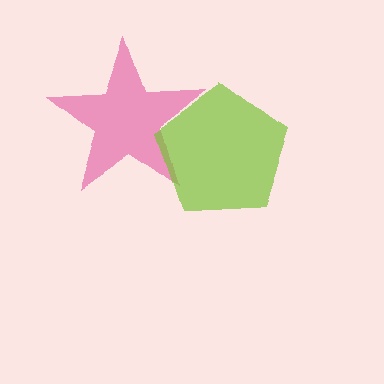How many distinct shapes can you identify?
There are 2 distinct shapes: a magenta star, a lime pentagon.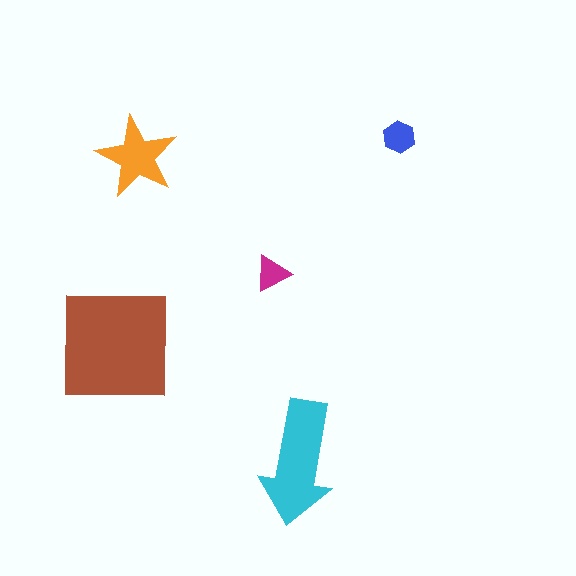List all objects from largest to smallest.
The brown square, the cyan arrow, the orange star, the blue hexagon, the magenta triangle.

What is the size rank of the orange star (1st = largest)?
3rd.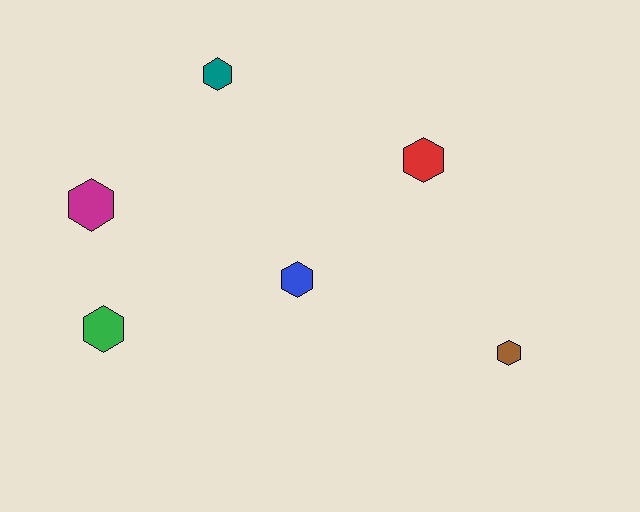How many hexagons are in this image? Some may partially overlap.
There are 6 hexagons.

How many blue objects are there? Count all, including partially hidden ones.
There is 1 blue object.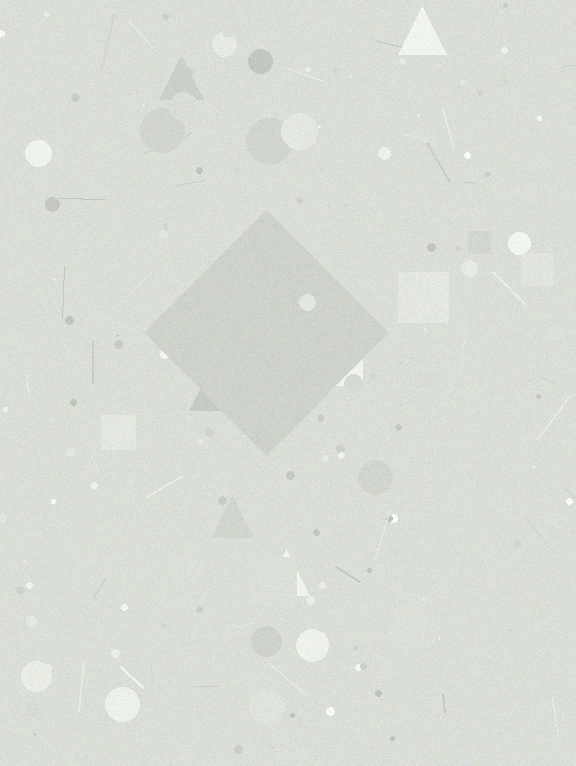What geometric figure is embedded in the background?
A diamond is embedded in the background.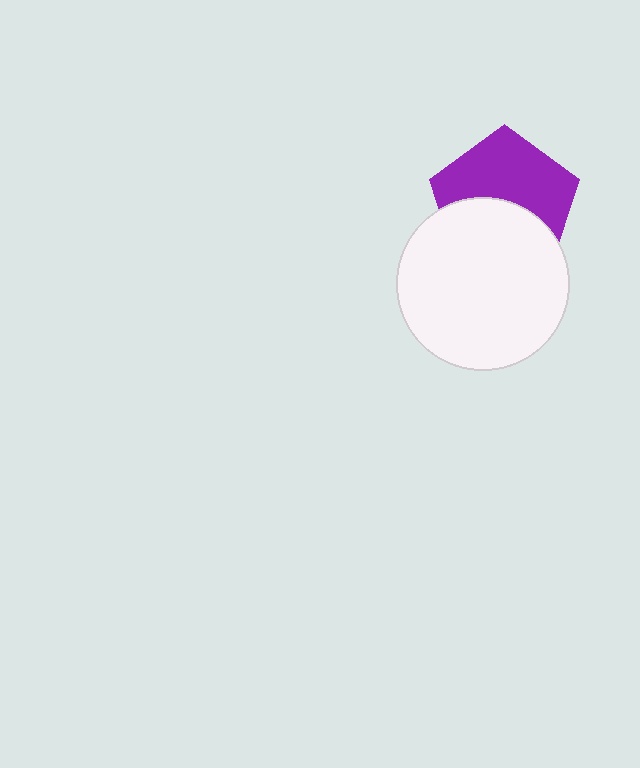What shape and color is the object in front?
The object in front is a white circle.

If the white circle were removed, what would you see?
You would see the complete purple pentagon.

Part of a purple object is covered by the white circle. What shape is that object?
It is a pentagon.